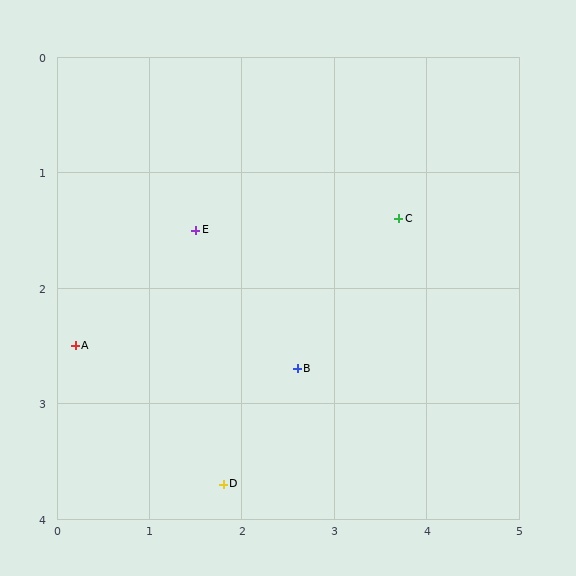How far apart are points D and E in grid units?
Points D and E are about 2.2 grid units apart.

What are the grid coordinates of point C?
Point C is at approximately (3.7, 1.4).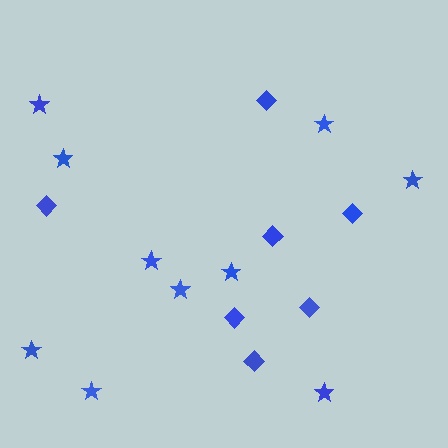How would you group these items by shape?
There are 2 groups: one group of stars (10) and one group of diamonds (7).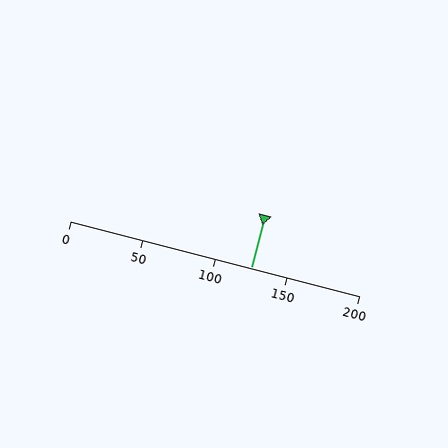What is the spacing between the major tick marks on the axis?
The major ticks are spaced 50 apart.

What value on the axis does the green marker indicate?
The marker indicates approximately 125.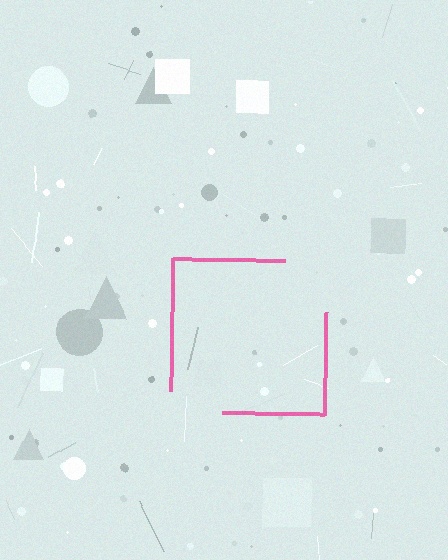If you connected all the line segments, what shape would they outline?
They would outline a square.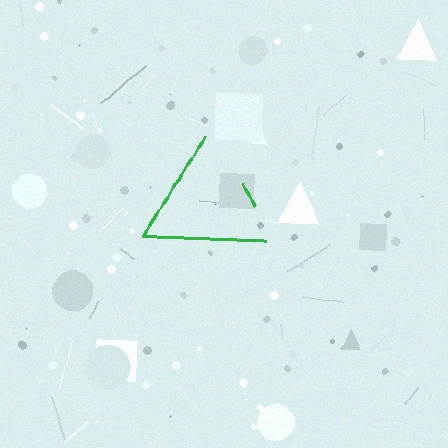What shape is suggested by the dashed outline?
The dashed outline suggests a triangle.